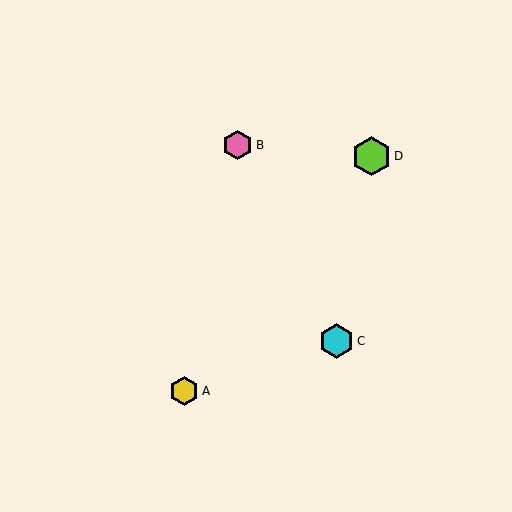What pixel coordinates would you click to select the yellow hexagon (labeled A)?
Click at (184, 391) to select the yellow hexagon A.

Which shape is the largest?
The lime hexagon (labeled D) is the largest.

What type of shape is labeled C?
Shape C is a cyan hexagon.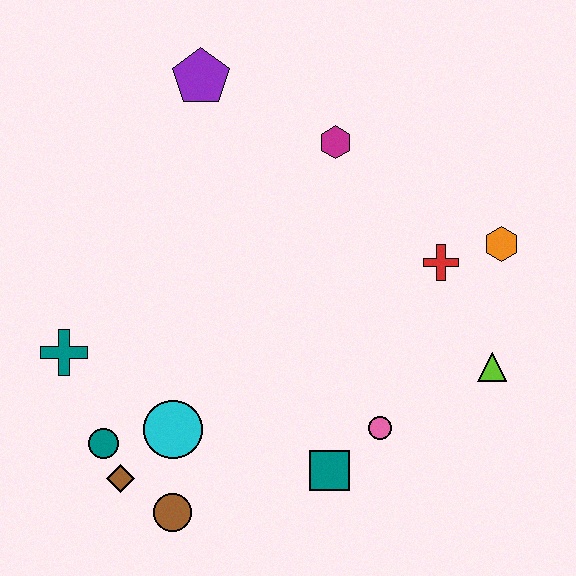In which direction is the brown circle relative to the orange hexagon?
The brown circle is to the left of the orange hexagon.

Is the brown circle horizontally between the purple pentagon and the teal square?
No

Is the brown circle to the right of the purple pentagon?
No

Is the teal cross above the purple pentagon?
No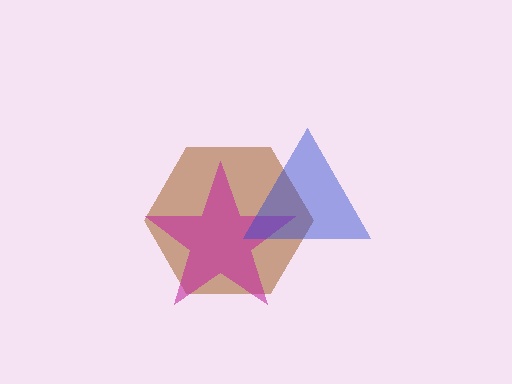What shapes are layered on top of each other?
The layered shapes are: a brown hexagon, a magenta star, a blue triangle.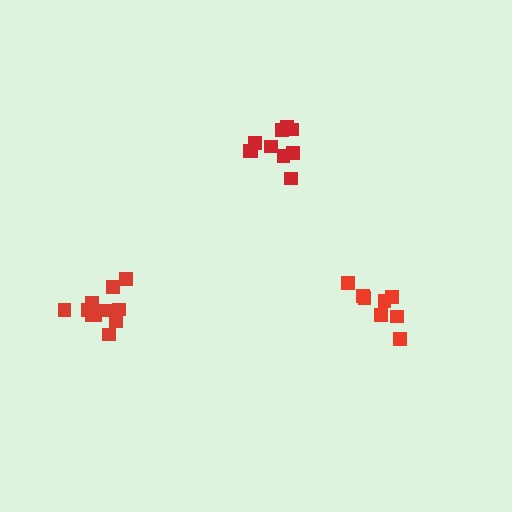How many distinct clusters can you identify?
There are 3 distinct clusters.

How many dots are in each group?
Group 1: 11 dots, Group 2: 8 dots, Group 3: 10 dots (29 total).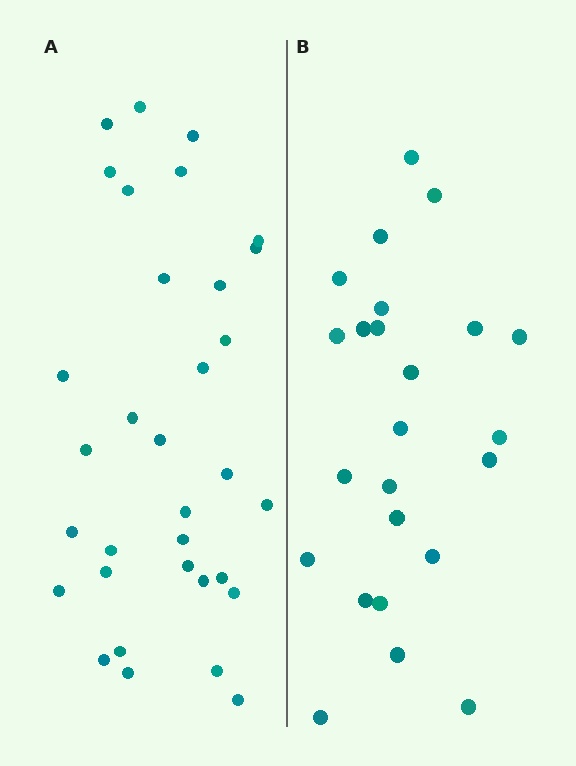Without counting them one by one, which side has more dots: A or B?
Region A (the left region) has more dots.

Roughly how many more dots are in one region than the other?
Region A has roughly 8 or so more dots than region B.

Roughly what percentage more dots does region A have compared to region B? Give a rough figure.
About 40% more.